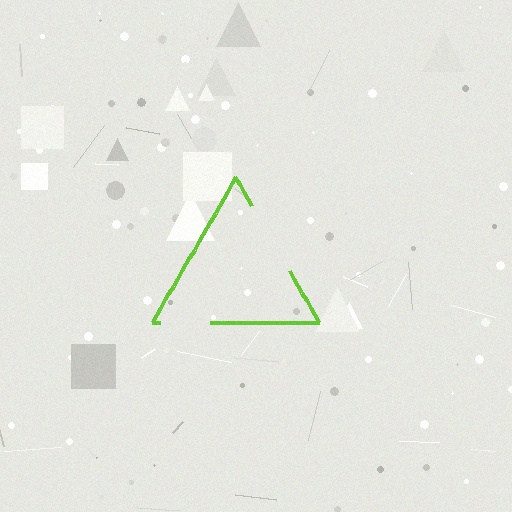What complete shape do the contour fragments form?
The contour fragments form a triangle.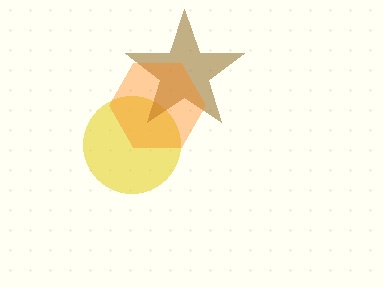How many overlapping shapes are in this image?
There are 3 overlapping shapes in the image.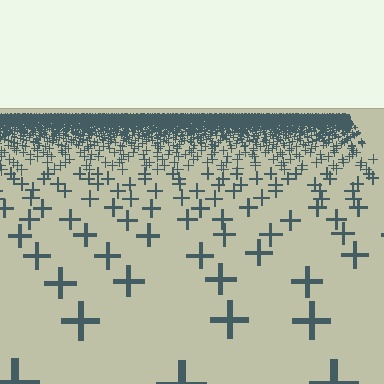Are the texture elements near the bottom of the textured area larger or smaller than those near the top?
Larger. Near the bottom, elements are closer to the viewer and appear at a bigger on-screen size.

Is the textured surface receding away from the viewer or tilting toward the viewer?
The surface is receding away from the viewer. Texture elements get smaller and denser toward the top.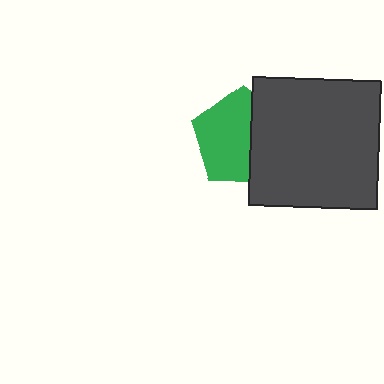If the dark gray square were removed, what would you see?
You would see the complete green pentagon.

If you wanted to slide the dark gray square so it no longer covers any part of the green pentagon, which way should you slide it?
Slide it right — that is the most direct way to separate the two shapes.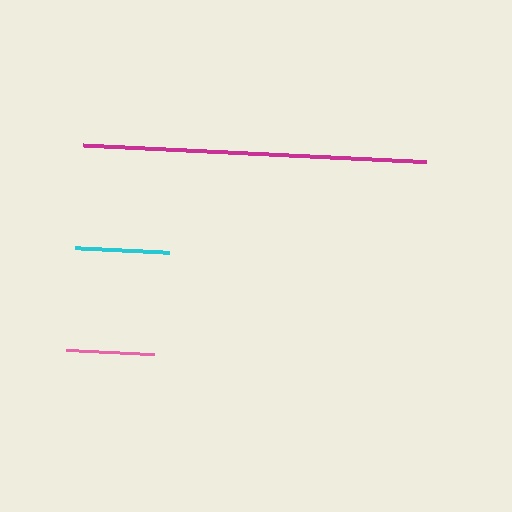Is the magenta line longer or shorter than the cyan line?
The magenta line is longer than the cyan line.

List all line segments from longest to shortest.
From longest to shortest: magenta, cyan, pink.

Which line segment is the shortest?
The pink line is the shortest at approximately 88 pixels.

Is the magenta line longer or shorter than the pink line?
The magenta line is longer than the pink line.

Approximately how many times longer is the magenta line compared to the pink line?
The magenta line is approximately 3.9 times the length of the pink line.